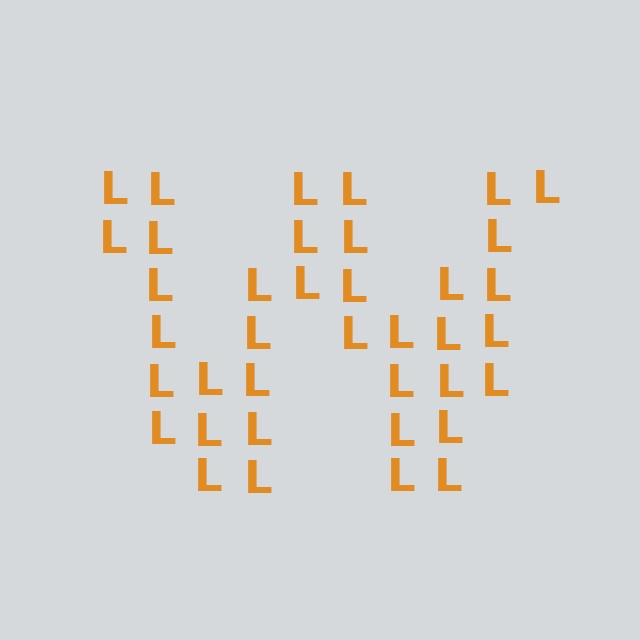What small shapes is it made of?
It is made of small letter L's.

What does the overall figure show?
The overall figure shows the letter W.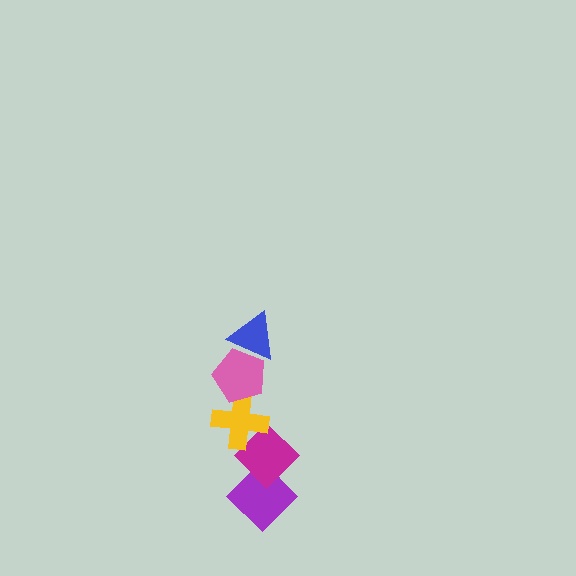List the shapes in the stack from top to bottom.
From top to bottom: the blue triangle, the pink pentagon, the yellow cross, the magenta diamond, the purple diamond.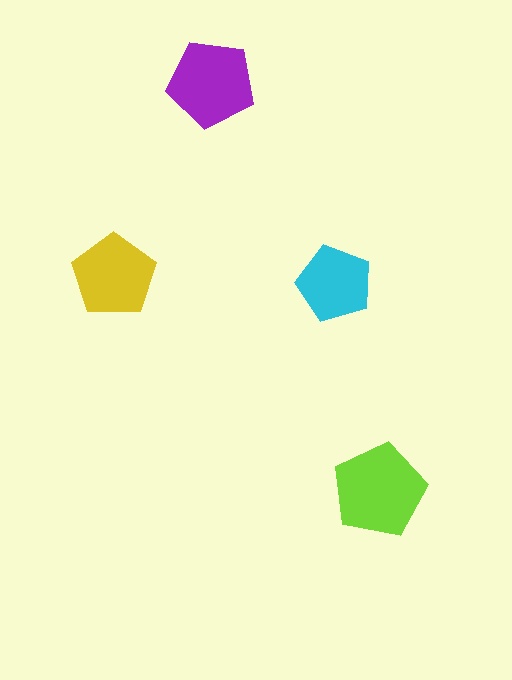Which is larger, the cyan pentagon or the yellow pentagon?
The yellow one.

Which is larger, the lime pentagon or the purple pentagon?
The lime one.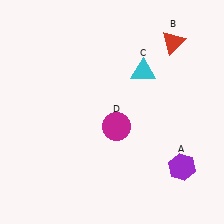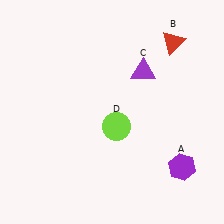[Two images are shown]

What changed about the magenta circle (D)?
In Image 1, D is magenta. In Image 2, it changed to lime.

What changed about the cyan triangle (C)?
In Image 1, C is cyan. In Image 2, it changed to purple.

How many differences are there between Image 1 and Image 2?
There are 2 differences between the two images.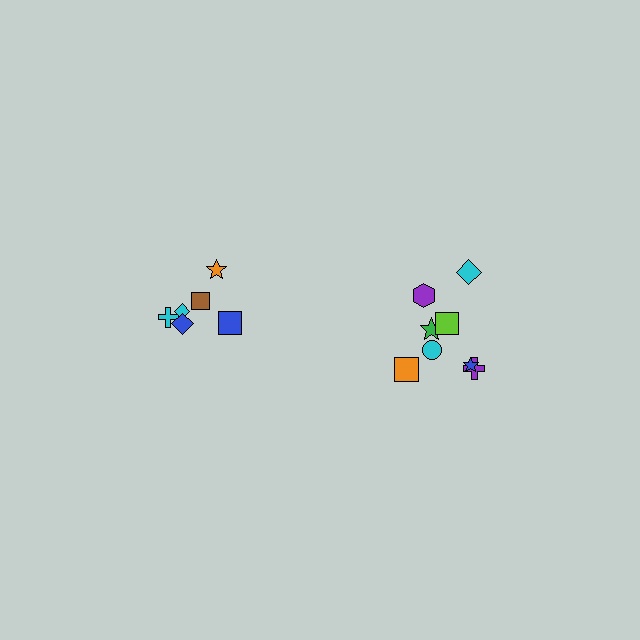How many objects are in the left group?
There are 6 objects.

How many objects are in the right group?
There are 8 objects.